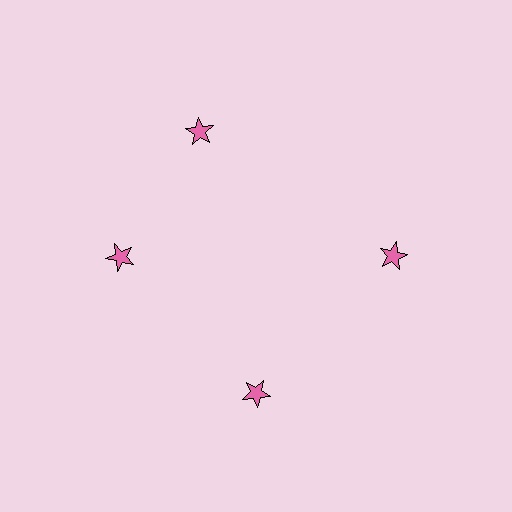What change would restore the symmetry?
The symmetry would be restored by rotating it back into even spacing with its neighbors so that all 4 stars sit at equal angles and equal distance from the center.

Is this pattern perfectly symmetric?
No. The 4 pink stars are arranged in a ring, but one element near the 12 o'clock position is rotated out of alignment along the ring, breaking the 4-fold rotational symmetry.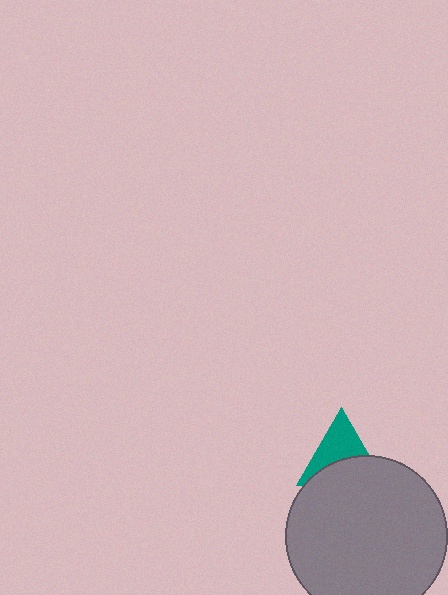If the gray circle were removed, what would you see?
You would see the complete teal triangle.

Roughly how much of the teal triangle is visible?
About half of it is visible (roughly 53%).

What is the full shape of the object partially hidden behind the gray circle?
The partially hidden object is a teal triangle.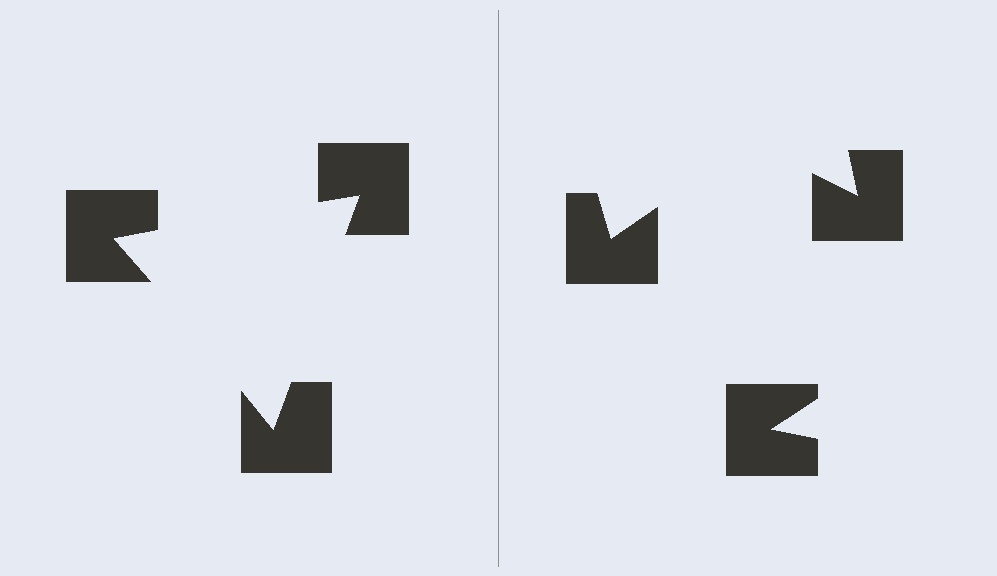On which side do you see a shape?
An illusory triangle appears on the left side. On the right side the wedge cuts are rotated, so no coherent shape forms.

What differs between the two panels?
The notched squares are positioned identically on both sides; only the wedge orientations differ. On the left they align to a triangle; on the right they are misaligned.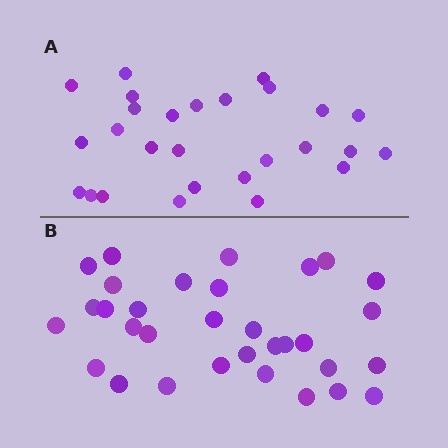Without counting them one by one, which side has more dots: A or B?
Region B (the bottom region) has more dots.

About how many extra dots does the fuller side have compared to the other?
Region B has about 5 more dots than region A.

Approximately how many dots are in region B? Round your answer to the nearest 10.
About 30 dots. (The exact count is 32, which rounds to 30.)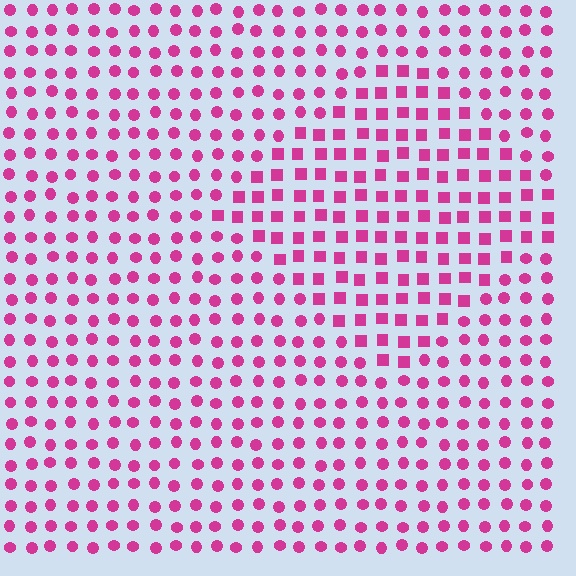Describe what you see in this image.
The image is filled with small magenta elements arranged in a uniform grid. A diamond-shaped region contains squares, while the surrounding area contains circles. The boundary is defined purely by the change in element shape.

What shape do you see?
I see a diamond.